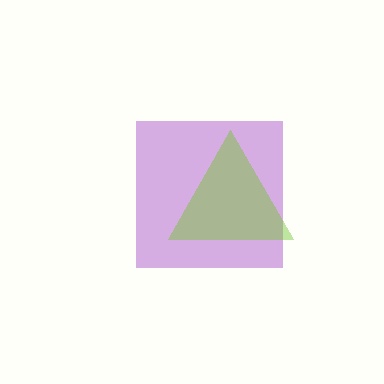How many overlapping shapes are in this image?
There are 2 overlapping shapes in the image.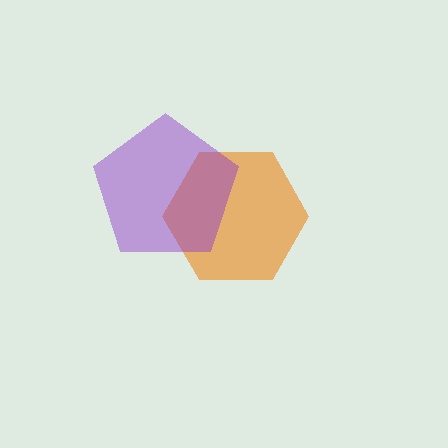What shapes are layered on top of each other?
The layered shapes are: an orange hexagon, a purple pentagon.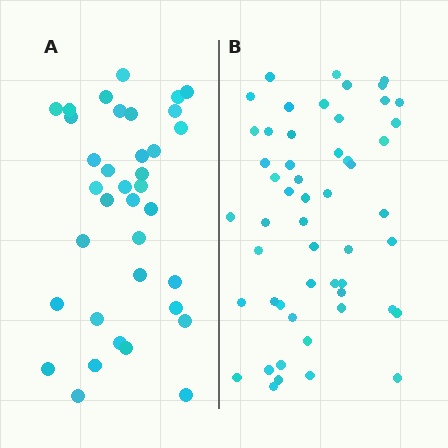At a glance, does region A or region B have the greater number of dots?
Region B (the right region) has more dots.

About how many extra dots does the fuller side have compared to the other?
Region B has approximately 15 more dots than region A.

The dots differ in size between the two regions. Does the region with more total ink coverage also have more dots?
No. Region A has more total ink coverage because its dots are larger, but region B actually contains more individual dots. Total area can be misleading — the number of items is what matters here.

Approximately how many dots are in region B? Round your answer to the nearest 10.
About 50 dots. (The exact count is 53, which rounds to 50.)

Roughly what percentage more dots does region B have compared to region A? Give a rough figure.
About 45% more.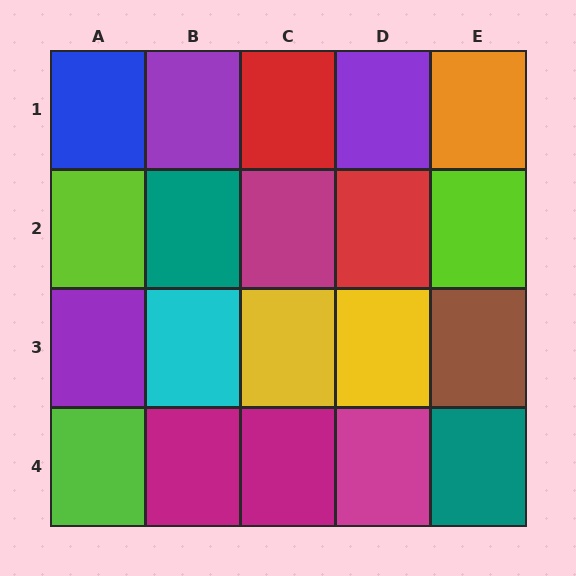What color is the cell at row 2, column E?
Lime.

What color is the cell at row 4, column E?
Teal.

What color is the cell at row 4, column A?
Lime.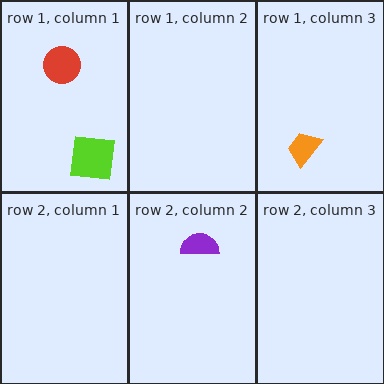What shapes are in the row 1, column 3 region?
The orange trapezoid.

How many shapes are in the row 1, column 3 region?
1.